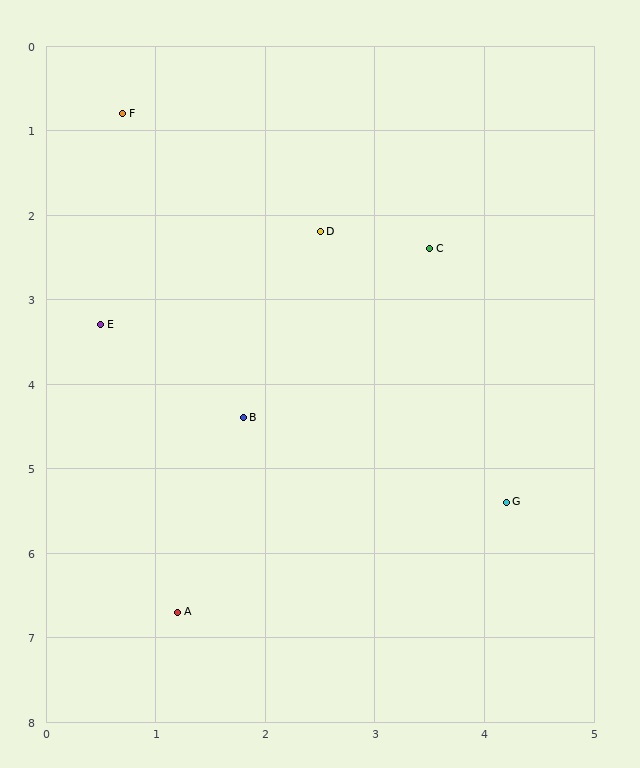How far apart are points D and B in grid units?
Points D and B are about 2.3 grid units apart.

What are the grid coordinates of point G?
Point G is at approximately (4.2, 5.4).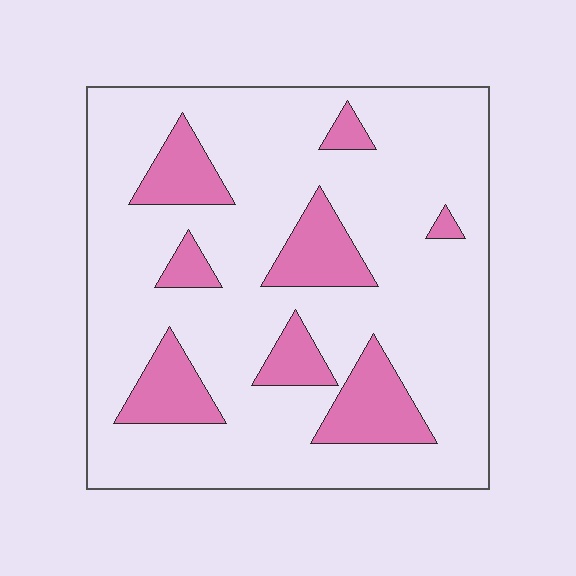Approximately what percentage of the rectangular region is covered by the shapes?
Approximately 20%.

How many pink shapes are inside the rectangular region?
8.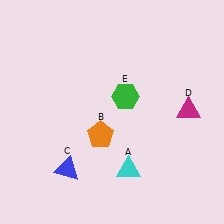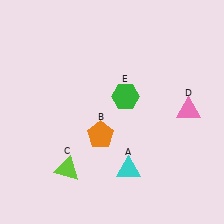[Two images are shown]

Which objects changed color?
C changed from blue to lime. D changed from magenta to pink.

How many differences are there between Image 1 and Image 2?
There are 2 differences between the two images.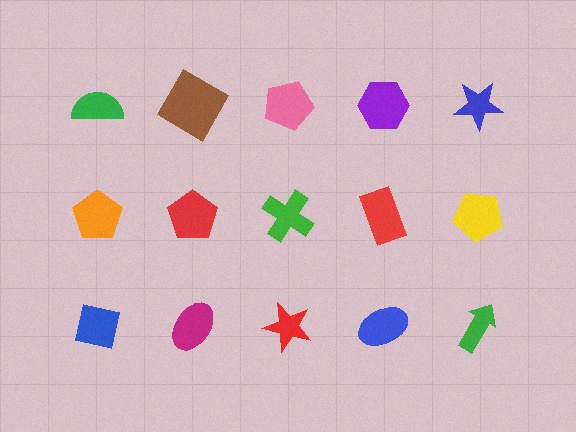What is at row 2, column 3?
A green cross.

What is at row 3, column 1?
A blue square.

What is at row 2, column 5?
A yellow pentagon.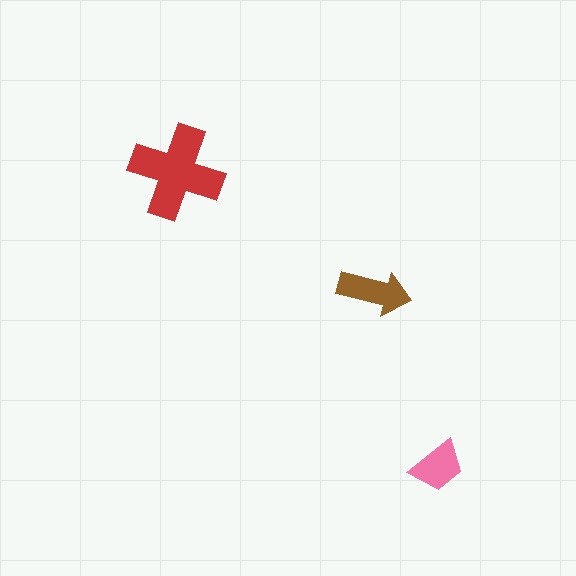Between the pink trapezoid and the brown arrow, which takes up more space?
The brown arrow.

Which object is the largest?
The red cross.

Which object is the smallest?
The pink trapezoid.